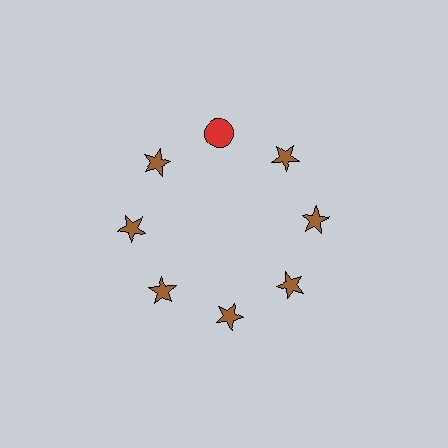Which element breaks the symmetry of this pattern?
The red circle at roughly the 12 o'clock position breaks the symmetry. All other shapes are brown stars.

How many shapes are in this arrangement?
There are 8 shapes arranged in a ring pattern.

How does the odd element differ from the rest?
It differs in both color (red instead of brown) and shape (circle instead of star).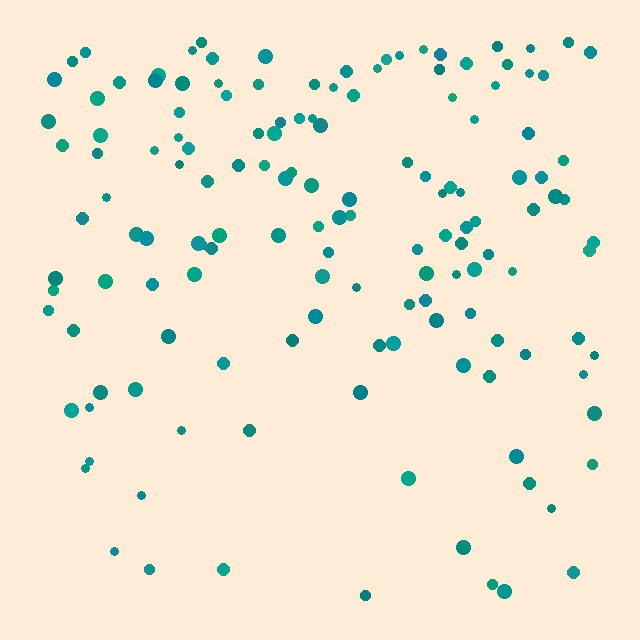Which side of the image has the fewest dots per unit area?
The bottom.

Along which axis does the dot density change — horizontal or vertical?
Vertical.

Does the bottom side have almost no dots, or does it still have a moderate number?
Still a moderate number, just noticeably fewer than the top.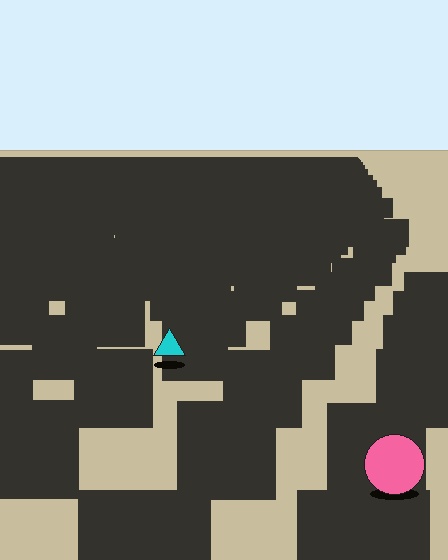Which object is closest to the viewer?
The pink circle is closest. The texture marks near it are larger and more spread out.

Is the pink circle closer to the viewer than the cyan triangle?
Yes. The pink circle is closer — you can tell from the texture gradient: the ground texture is coarser near it.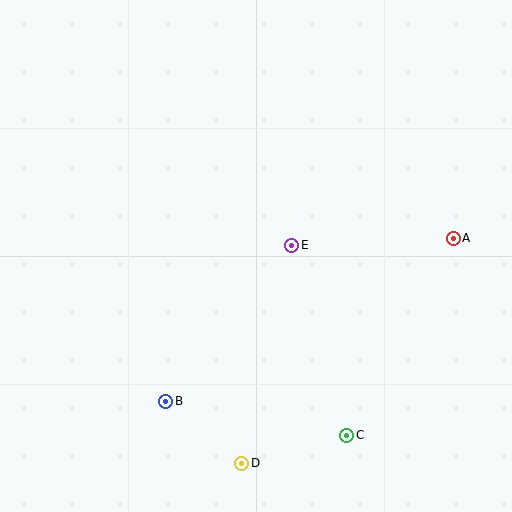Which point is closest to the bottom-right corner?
Point C is closest to the bottom-right corner.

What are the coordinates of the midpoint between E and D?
The midpoint between E and D is at (267, 354).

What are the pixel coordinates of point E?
Point E is at (292, 245).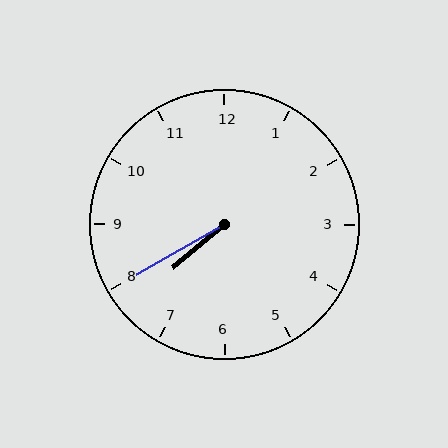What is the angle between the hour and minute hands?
Approximately 10 degrees.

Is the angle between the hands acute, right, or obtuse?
It is acute.